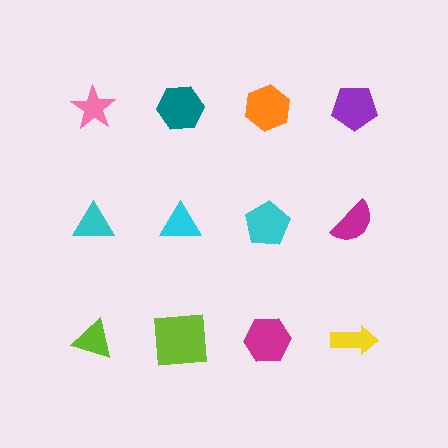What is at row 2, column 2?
A cyan triangle.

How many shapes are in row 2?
4 shapes.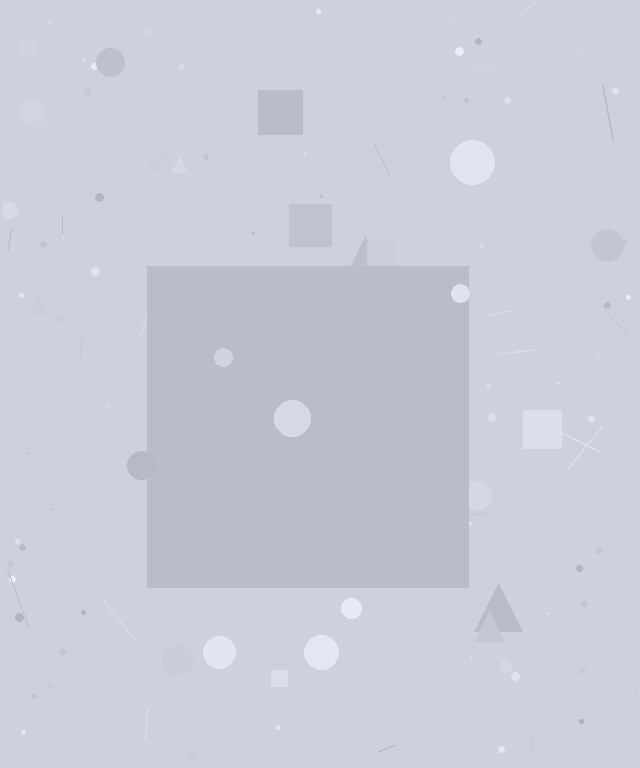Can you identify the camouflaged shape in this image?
The camouflaged shape is a square.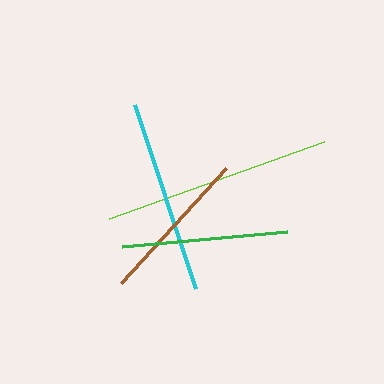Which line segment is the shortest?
The brown line is the shortest at approximately 157 pixels.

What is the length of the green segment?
The green segment is approximately 166 pixels long.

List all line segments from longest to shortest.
From longest to shortest: lime, cyan, green, brown.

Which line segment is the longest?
The lime line is the longest at approximately 229 pixels.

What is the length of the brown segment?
The brown segment is approximately 157 pixels long.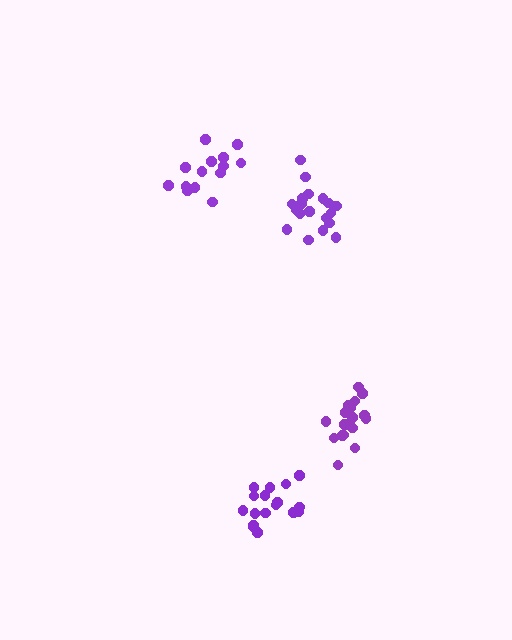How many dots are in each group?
Group 1: 17 dots, Group 2: 19 dots, Group 3: 18 dots, Group 4: 14 dots (68 total).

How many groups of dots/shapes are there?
There are 4 groups.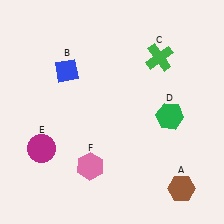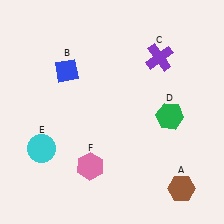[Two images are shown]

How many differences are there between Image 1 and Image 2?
There are 2 differences between the two images.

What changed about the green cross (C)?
In Image 1, C is green. In Image 2, it changed to purple.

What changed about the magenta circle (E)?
In Image 1, E is magenta. In Image 2, it changed to cyan.